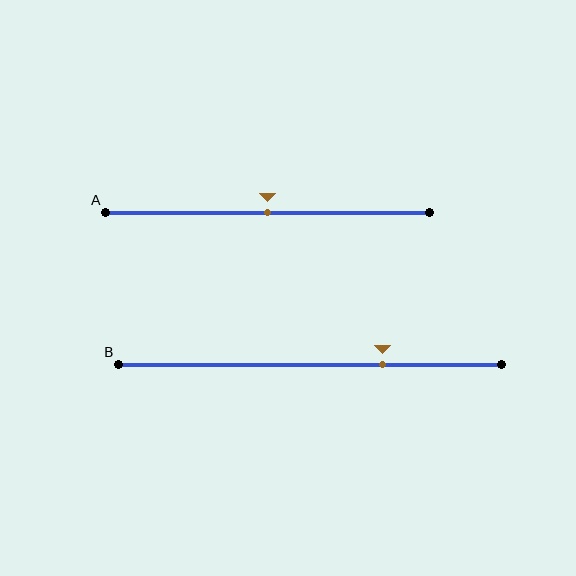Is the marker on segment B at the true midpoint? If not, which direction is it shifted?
No, the marker on segment B is shifted to the right by about 19% of the segment length.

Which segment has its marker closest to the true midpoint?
Segment A has its marker closest to the true midpoint.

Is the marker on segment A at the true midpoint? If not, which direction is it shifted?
Yes, the marker on segment A is at the true midpoint.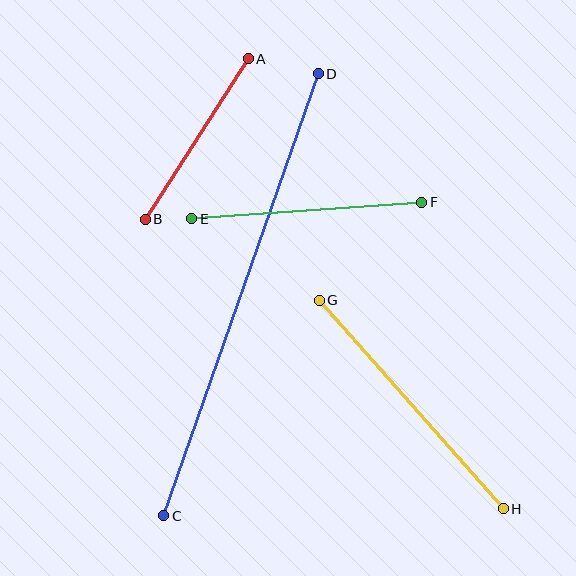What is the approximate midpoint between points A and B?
The midpoint is at approximately (197, 139) pixels.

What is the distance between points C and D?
The distance is approximately 468 pixels.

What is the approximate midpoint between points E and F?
The midpoint is at approximately (307, 210) pixels.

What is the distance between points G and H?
The distance is approximately 278 pixels.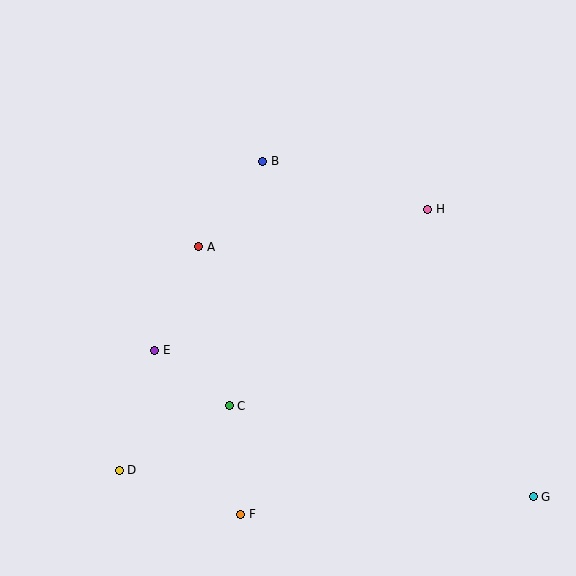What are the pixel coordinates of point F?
Point F is at (241, 514).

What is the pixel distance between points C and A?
The distance between C and A is 162 pixels.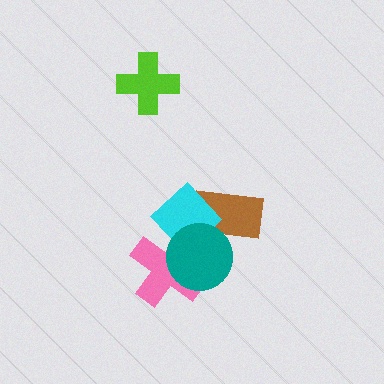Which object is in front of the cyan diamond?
The teal circle is in front of the cyan diamond.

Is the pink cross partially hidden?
Yes, it is partially covered by another shape.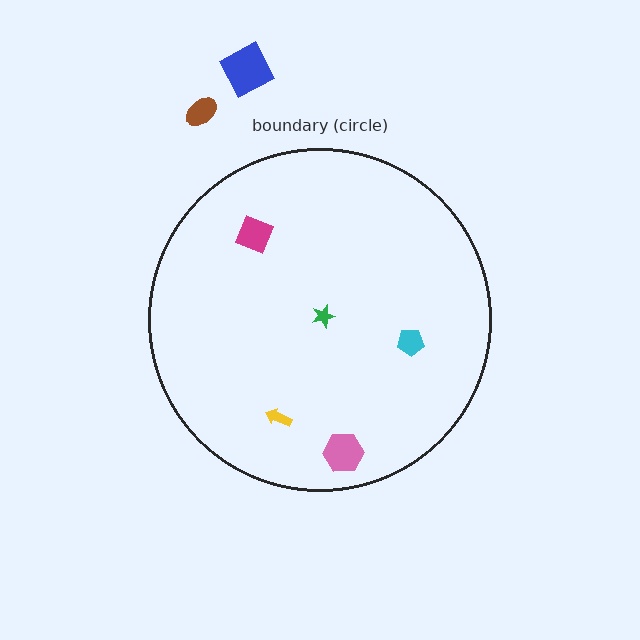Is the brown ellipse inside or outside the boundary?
Outside.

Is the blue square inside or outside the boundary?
Outside.